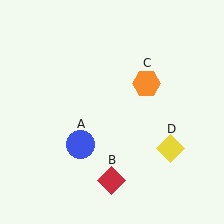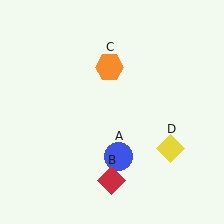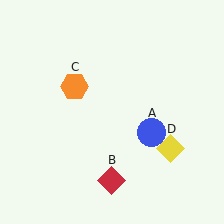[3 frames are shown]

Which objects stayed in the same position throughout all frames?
Red diamond (object B) and yellow diamond (object D) remained stationary.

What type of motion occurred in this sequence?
The blue circle (object A), orange hexagon (object C) rotated counterclockwise around the center of the scene.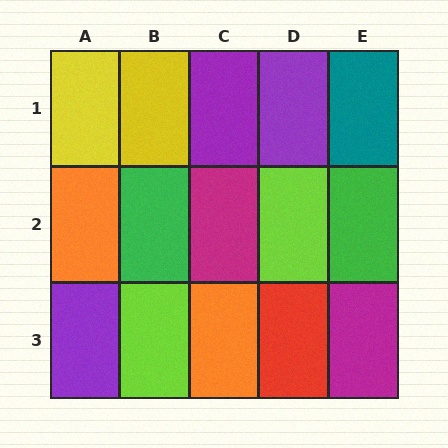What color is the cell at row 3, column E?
Magenta.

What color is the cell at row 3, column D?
Red.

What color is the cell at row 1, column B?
Yellow.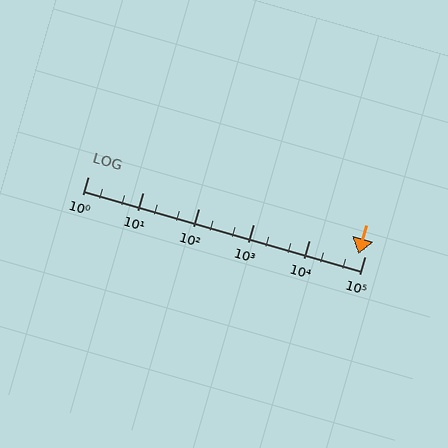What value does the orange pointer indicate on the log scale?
The pointer indicates approximately 77000.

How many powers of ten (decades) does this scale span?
The scale spans 5 decades, from 1 to 100000.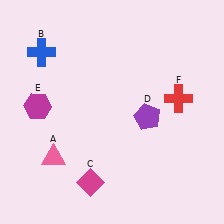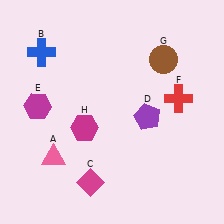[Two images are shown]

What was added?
A brown circle (G), a magenta hexagon (H) were added in Image 2.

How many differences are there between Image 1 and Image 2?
There are 2 differences between the two images.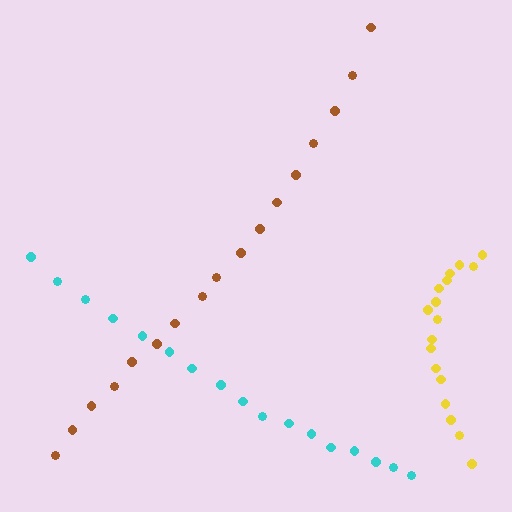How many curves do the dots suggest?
There are 3 distinct paths.